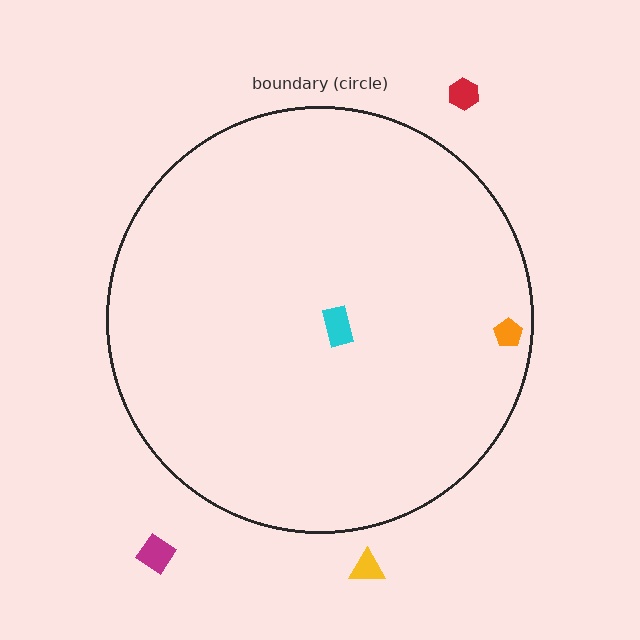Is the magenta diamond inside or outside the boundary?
Outside.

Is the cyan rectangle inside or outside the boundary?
Inside.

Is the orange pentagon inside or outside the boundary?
Inside.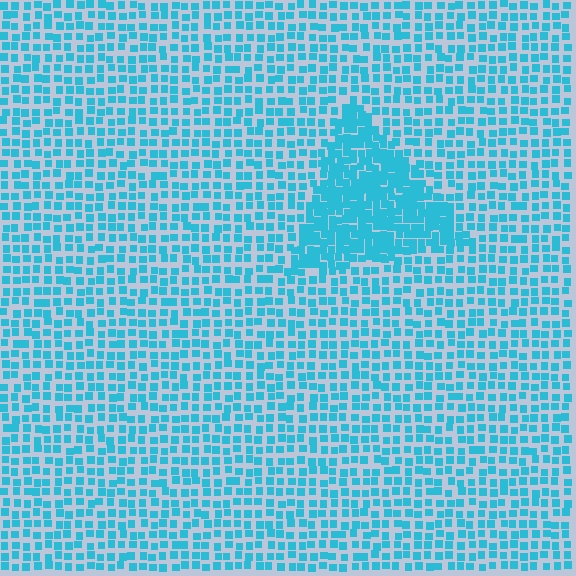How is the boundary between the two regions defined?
The boundary is defined by a change in element density (approximately 2.0x ratio). All elements are the same color, size, and shape.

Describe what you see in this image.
The image contains small cyan elements arranged at two different densities. A triangle-shaped region is visible where the elements are more densely packed than the surrounding area.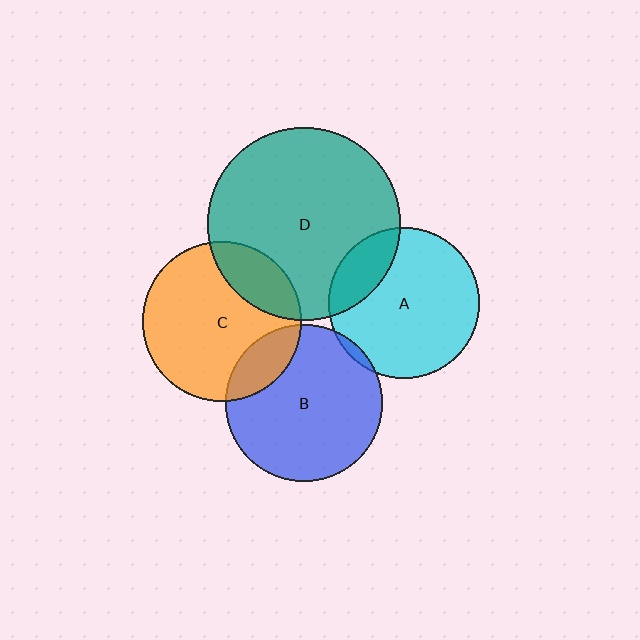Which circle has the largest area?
Circle D (teal).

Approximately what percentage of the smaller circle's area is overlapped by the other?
Approximately 20%.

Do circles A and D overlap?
Yes.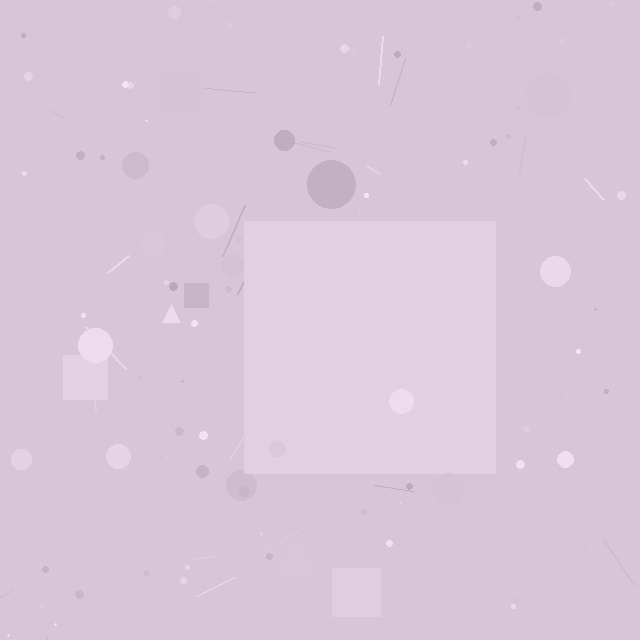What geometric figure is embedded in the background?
A square is embedded in the background.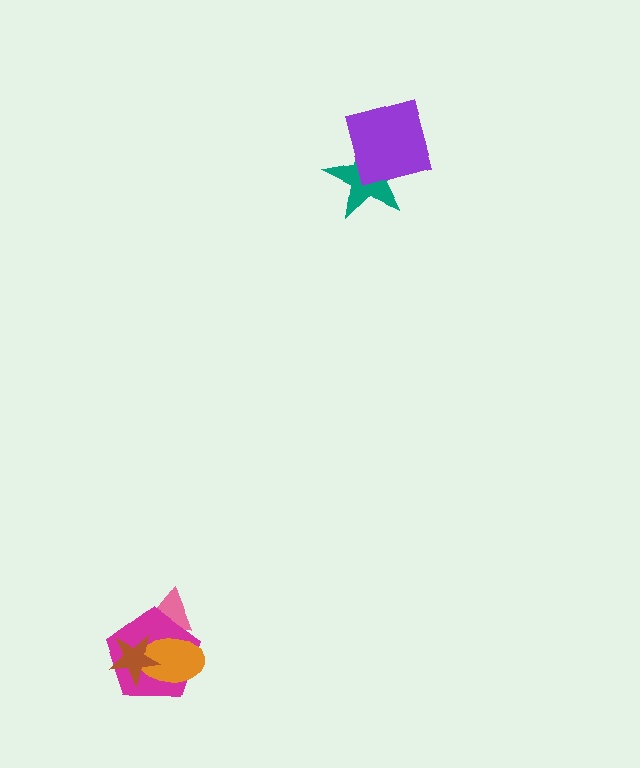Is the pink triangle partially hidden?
Yes, it is partially covered by another shape.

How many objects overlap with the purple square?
1 object overlaps with the purple square.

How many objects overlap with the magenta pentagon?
3 objects overlap with the magenta pentagon.